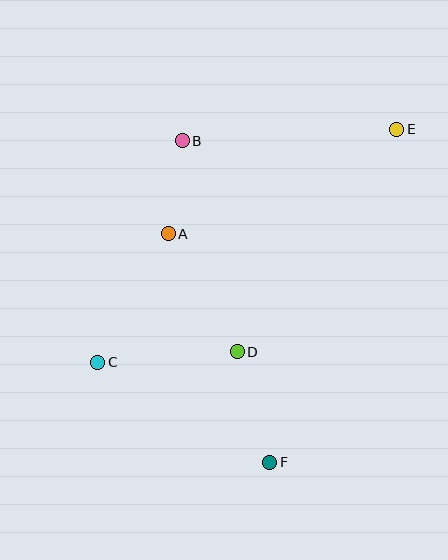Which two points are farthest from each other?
Points C and E are farthest from each other.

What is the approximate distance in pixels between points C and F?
The distance between C and F is approximately 199 pixels.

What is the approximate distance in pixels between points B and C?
The distance between B and C is approximately 237 pixels.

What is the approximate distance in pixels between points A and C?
The distance between A and C is approximately 146 pixels.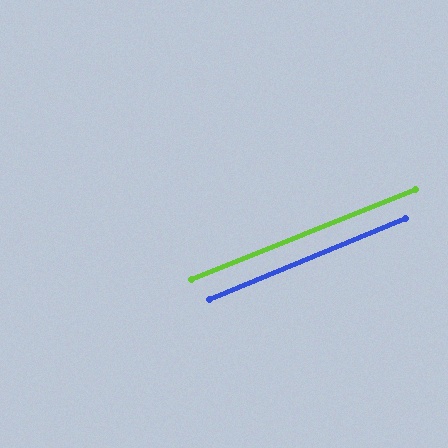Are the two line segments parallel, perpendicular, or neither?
Parallel — their directions differ by only 0.4°.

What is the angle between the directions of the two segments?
Approximately 0 degrees.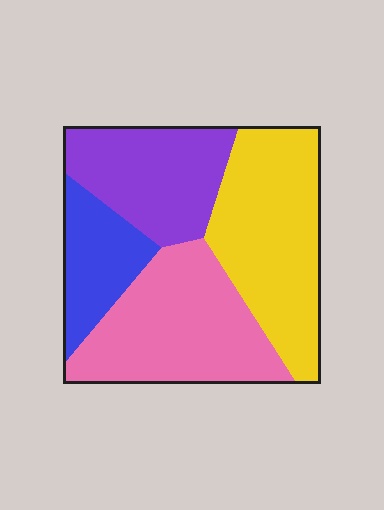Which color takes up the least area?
Blue, at roughly 15%.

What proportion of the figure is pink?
Pink takes up about one third (1/3) of the figure.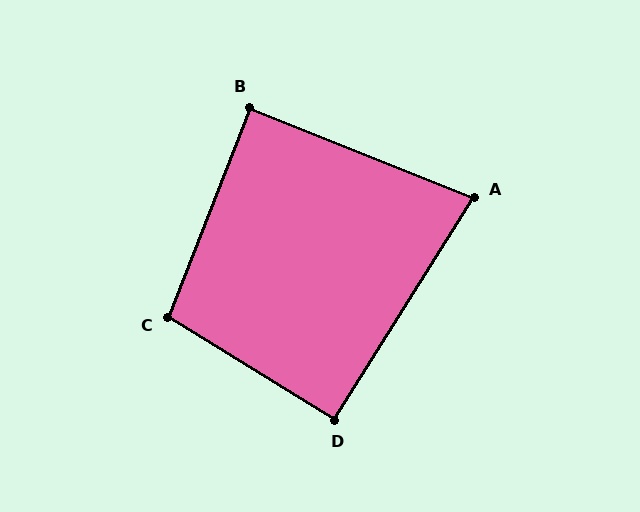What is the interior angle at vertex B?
Approximately 89 degrees (approximately right).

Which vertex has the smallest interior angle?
A, at approximately 80 degrees.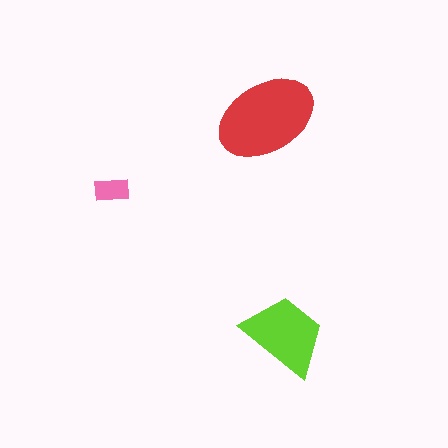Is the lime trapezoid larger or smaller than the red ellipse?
Smaller.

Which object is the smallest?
The pink rectangle.